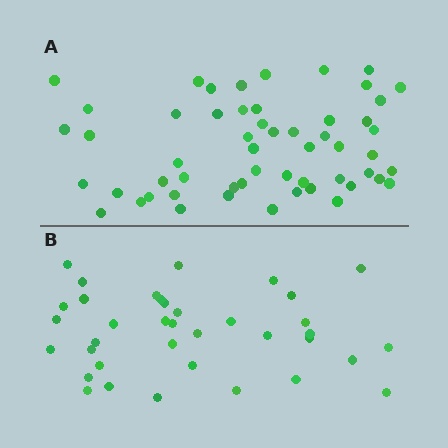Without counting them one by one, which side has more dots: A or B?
Region A (the top region) has more dots.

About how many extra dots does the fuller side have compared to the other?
Region A has approximately 20 more dots than region B.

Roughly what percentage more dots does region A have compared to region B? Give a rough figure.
About 50% more.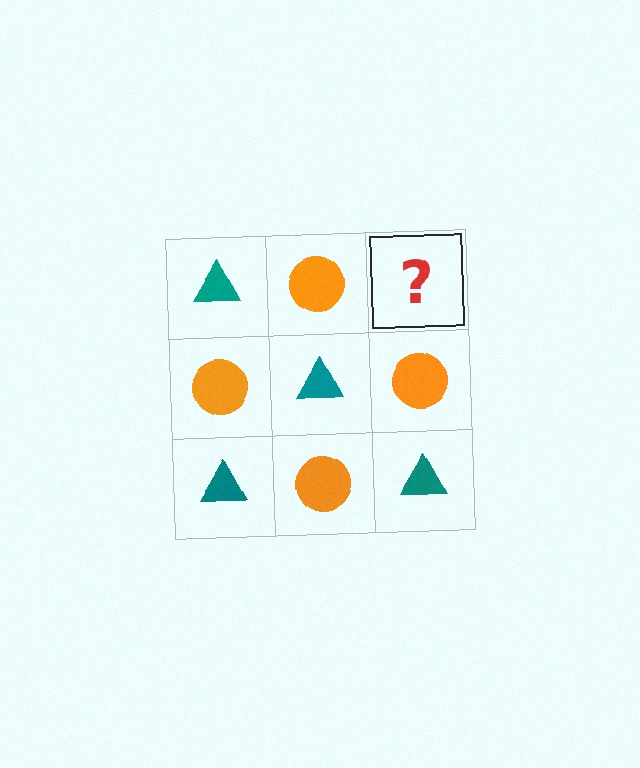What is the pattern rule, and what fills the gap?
The rule is that it alternates teal triangle and orange circle in a checkerboard pattern. The gap should be filled with a teal triangle.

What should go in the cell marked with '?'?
The missing cell should contain a teal triangle.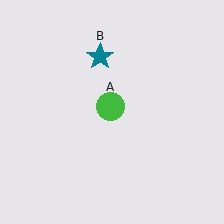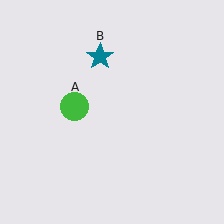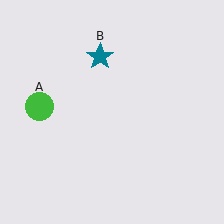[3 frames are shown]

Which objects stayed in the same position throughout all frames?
Teal star (object B) remained stationary.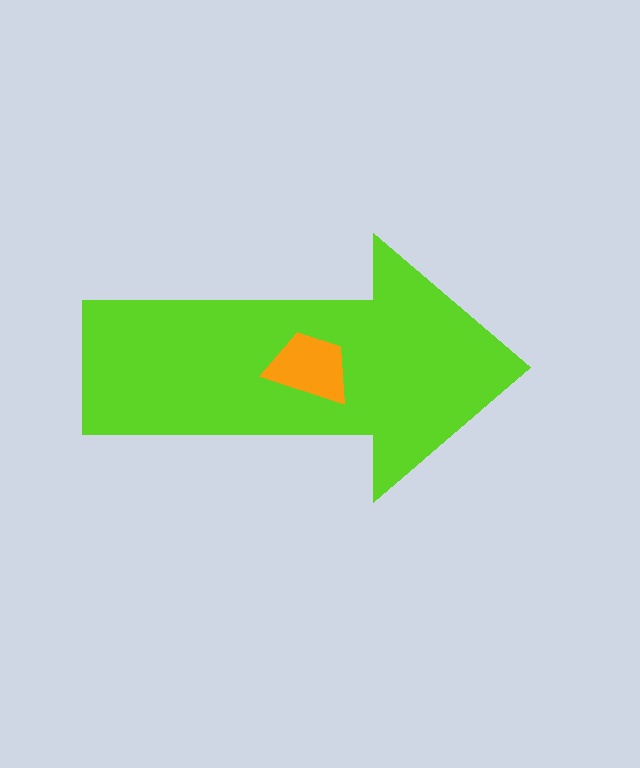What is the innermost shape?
The orange trapezoid.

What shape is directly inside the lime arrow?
The orange trapezoid.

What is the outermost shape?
The lime arrow.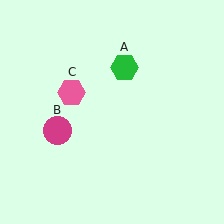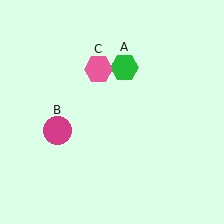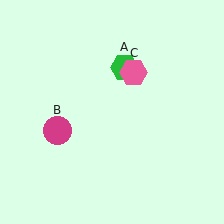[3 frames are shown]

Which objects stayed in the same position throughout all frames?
Green hexagon (object A) and magenta circle (object B) remained stationary.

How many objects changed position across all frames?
1 object changed position: pink hexagon (object C).